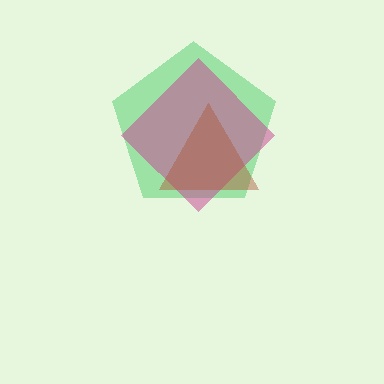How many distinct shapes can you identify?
There are 3 distinct shapes: a green pentagon, a magenta diamond, a brown triangle.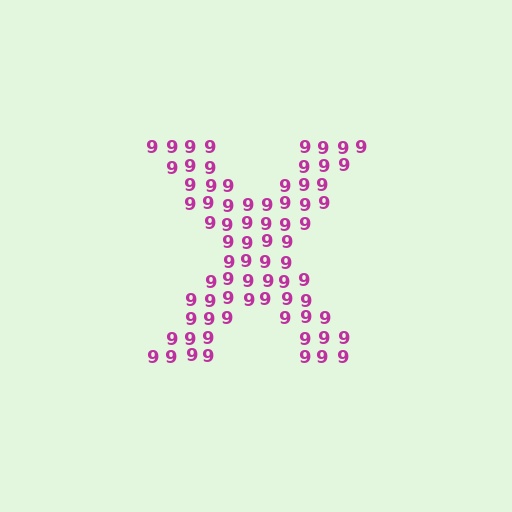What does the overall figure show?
The overall figure shows the letter X.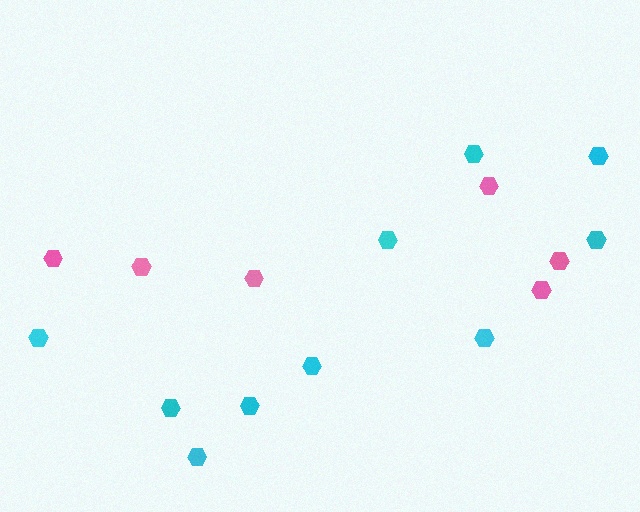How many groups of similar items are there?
There are 2 groups: one group of cyan hexagons (10) and one group of pink hexagons (6).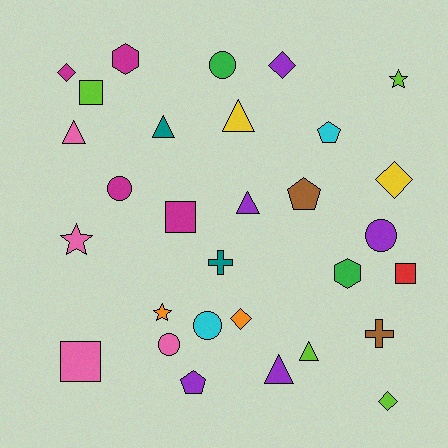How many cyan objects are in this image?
There are 2 cyan objects.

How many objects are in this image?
There are 30 objects.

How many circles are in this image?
There are 5 circles.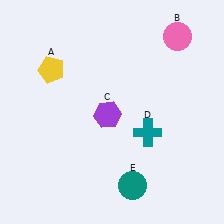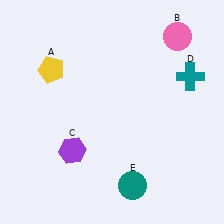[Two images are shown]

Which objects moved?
The objects that moved are: the purple hexagon (C), the teal cross (D).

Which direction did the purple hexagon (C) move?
The purple hexagon (C) moved down.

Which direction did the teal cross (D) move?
The teal cross (D) moved up.